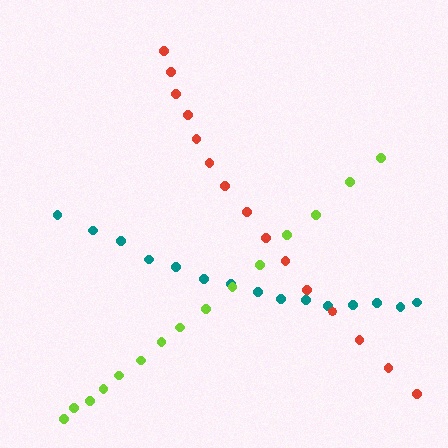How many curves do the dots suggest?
There are 3 distinct paths.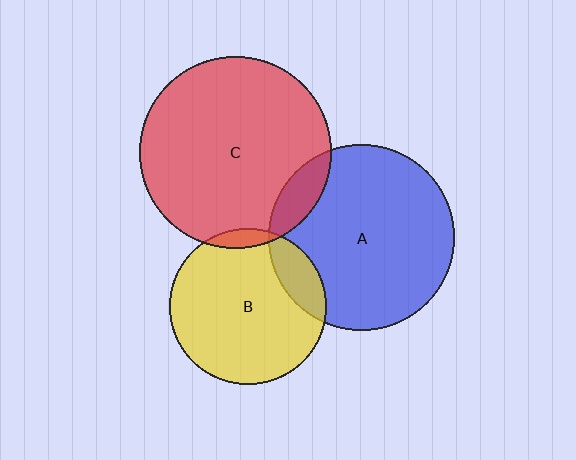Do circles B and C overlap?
Yes.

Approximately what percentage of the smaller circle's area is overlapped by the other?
Approximately 5%.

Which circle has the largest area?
Circle C (red).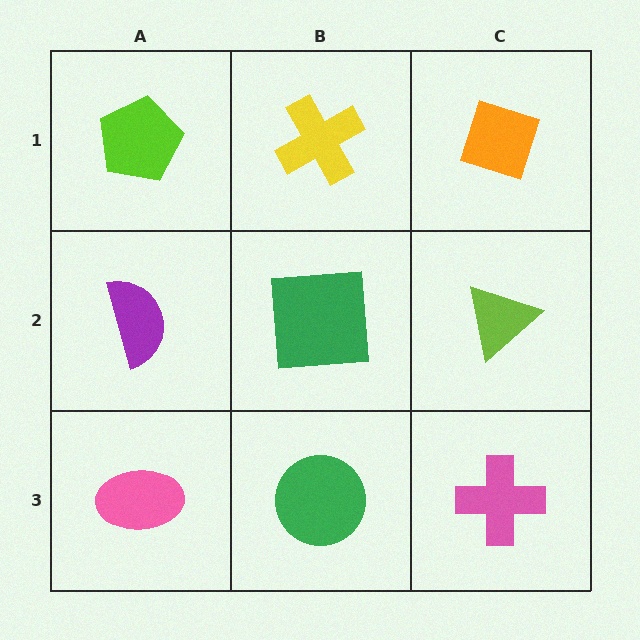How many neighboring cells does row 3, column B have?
3.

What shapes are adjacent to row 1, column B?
A green square (row 2, column B), a lime pentagon (row 1, column A), an orange diamond (row 1, column C).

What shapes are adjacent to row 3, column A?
A purple semicircle (row 2, column A), a green circle (row 3, column B).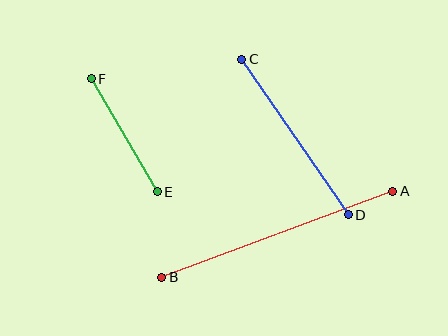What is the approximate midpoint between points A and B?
The midpoint is at approximately (277, 234) pixels.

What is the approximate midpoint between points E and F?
The midpoint is at approximately (124, 135) pixels.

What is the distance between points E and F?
The distance is approximately 131 pixels.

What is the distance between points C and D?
The distance is approximately 188 pixels.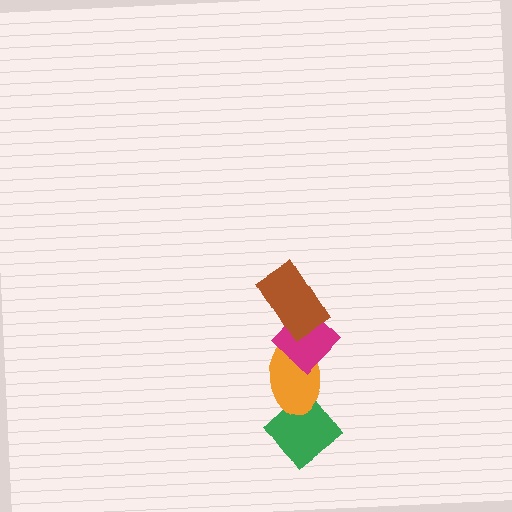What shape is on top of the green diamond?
The orange ellipse is on top of the green diamond.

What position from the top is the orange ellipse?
The orange ellipse is 3rd from the top.